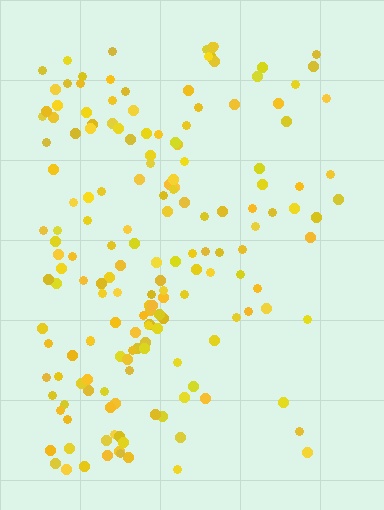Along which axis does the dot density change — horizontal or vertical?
Horizontal.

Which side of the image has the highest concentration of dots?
The left.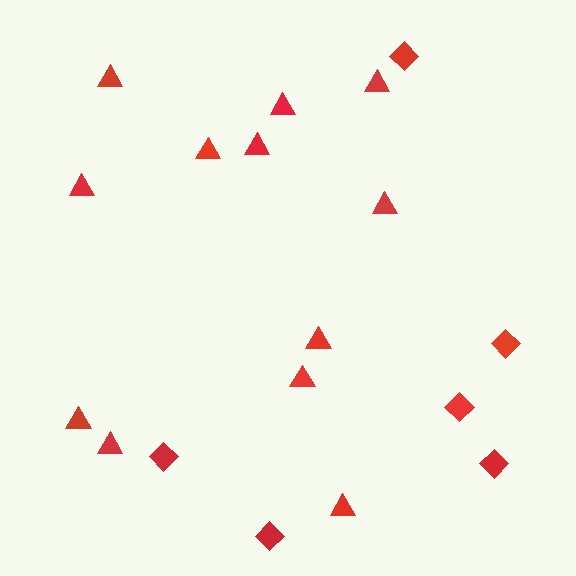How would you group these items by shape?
There are 2 groups: one group of triangles (12) and one group of diamonds (6).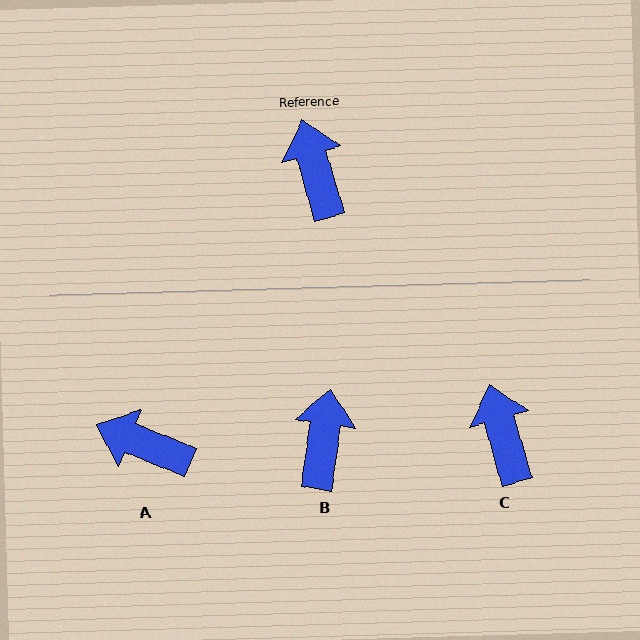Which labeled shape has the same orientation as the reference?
C.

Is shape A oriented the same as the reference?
No, it is off by about 52 degrees.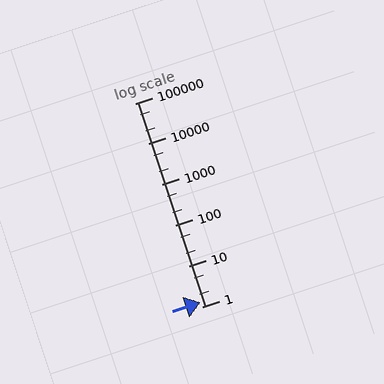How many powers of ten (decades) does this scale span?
The scale spans 5 decades, from 1 to 100000.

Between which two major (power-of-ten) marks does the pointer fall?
The pointer is between 1 and 10.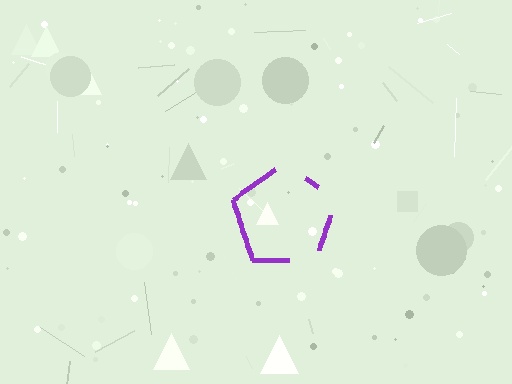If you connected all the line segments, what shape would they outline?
They would outline a pentagon.